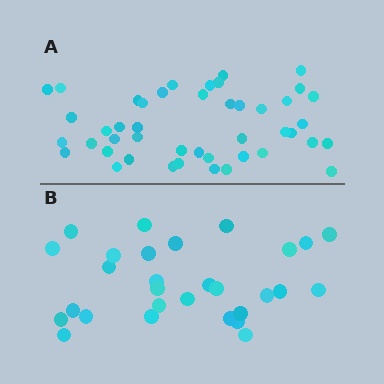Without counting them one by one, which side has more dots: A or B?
Region A (the top region) has more dots.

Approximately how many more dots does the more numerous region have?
Region A has approximately 15 more dots than region B.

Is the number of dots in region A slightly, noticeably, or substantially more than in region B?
Region A has substantially more. The ratio is roughly 1.6 to 1.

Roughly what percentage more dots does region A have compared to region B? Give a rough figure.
About 55% more.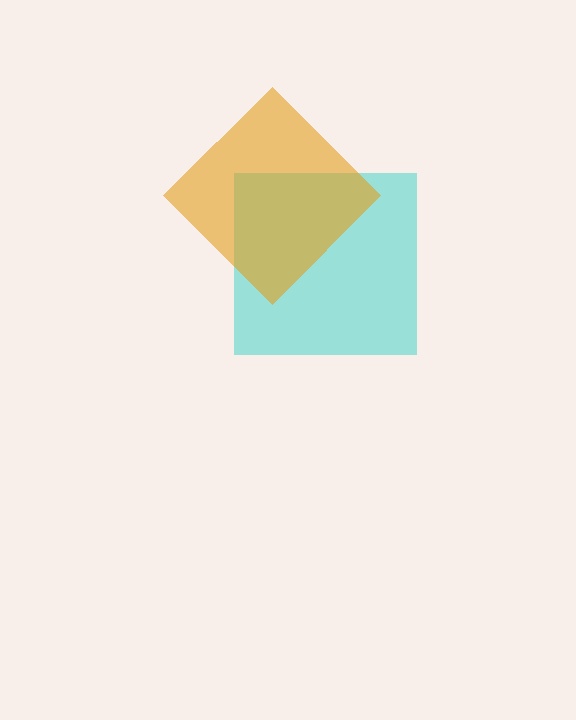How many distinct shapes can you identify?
There are 2 distinct shapes: a cyan square, an orange diamond.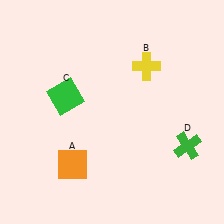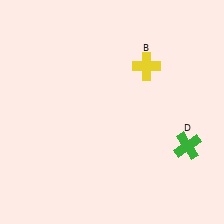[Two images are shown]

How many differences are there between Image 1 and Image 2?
There are 2 differences between the two images.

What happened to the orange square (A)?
The orange square (A) was removed in Image 2. It was in the bottom-left area of Image 1.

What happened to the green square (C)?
The green square (C) was removed in Image 2. It was in the top-left area of Image 1.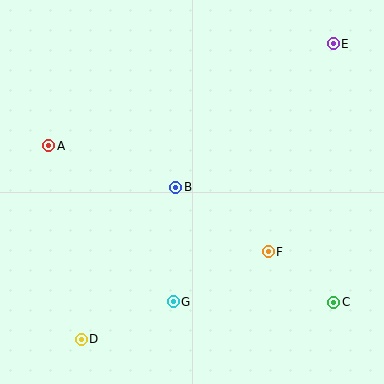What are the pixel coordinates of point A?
Point A is at (49, 146).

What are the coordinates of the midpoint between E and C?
The midpoint between E and C is at (334, 173).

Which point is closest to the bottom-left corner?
Point D is closest to the bottom-left corner.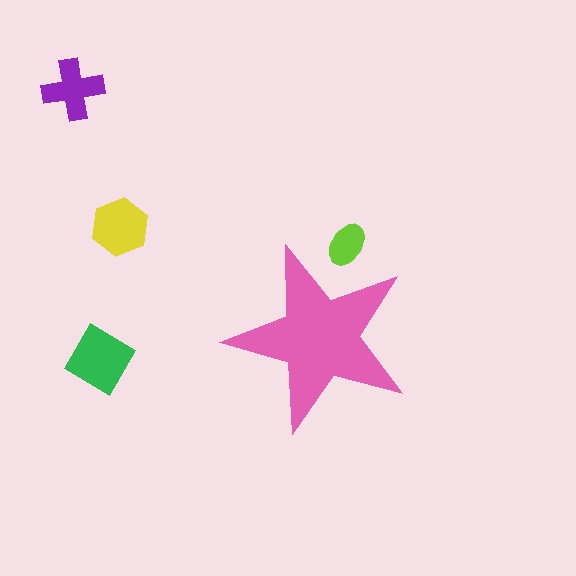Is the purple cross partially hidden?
No, the purple cross is fully visible.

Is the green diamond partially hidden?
No, the green diamond is fully visible.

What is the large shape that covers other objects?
A pink star.